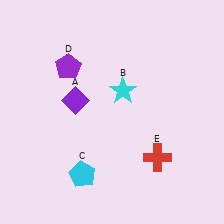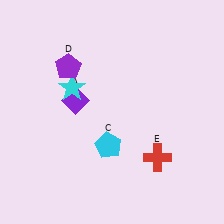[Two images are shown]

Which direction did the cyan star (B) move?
The cyan star (B) moved left.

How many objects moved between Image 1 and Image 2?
2 objects moved between the two images.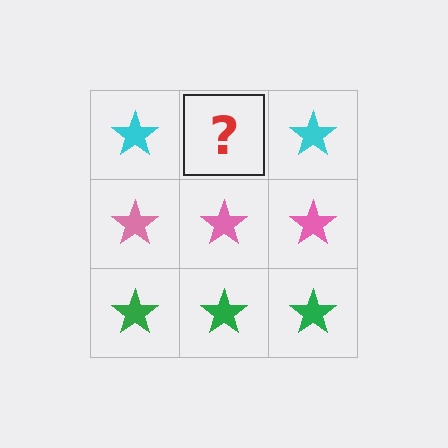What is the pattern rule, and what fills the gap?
The rule is that each row has a consistent color. The gap should be filled with a cyan star.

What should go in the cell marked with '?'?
The missing cell should contain a cyan star.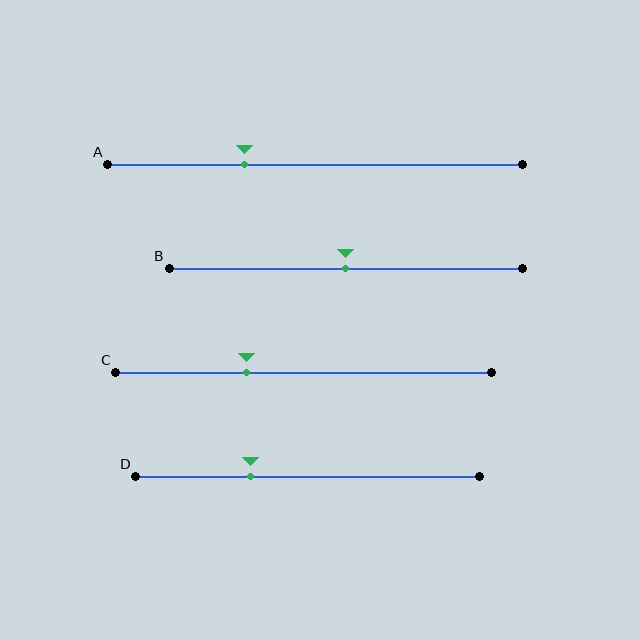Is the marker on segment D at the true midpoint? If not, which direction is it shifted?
No, the marker on segment D is shifted to the left by about 17% of the segment length.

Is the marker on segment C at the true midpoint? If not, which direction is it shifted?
No, the marker on segment C is shifted to the left by about 15% of the segment length.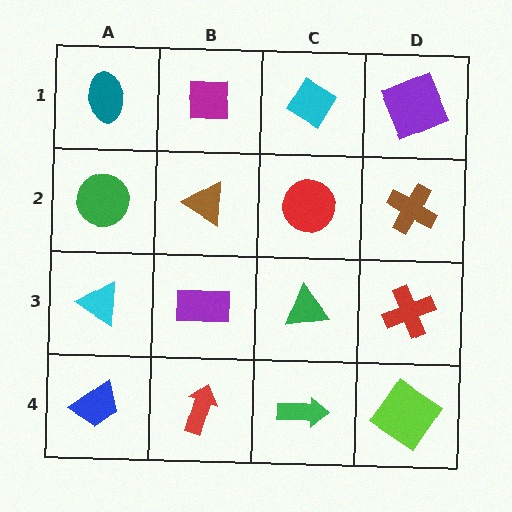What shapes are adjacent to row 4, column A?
A cyan triangle (row 3, column A), a red arrow (row 4, column B).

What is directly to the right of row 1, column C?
A purple square.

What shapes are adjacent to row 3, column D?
A brown cross (row 2, column D), a lime diamond (row 4, column D), a green triangle (row 3, column C).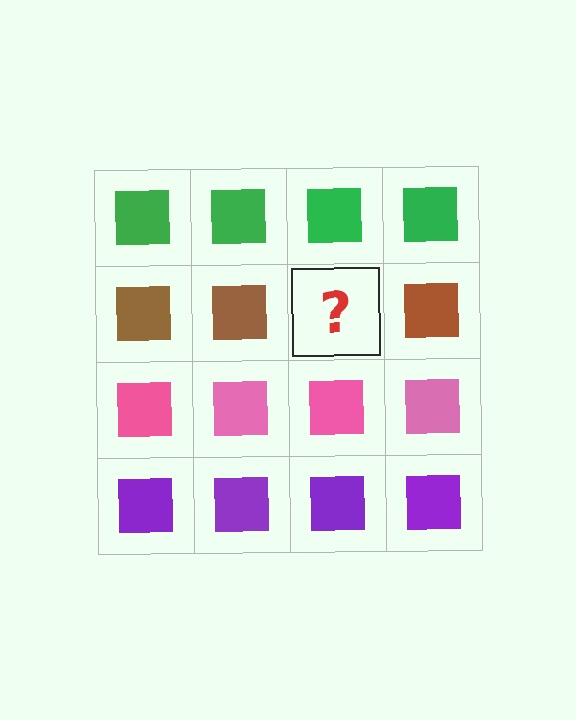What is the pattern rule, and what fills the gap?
The rule is that each row has a consistent color. The gap should be filled with a brown square.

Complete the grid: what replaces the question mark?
The question mark should be replaced with a brown square.